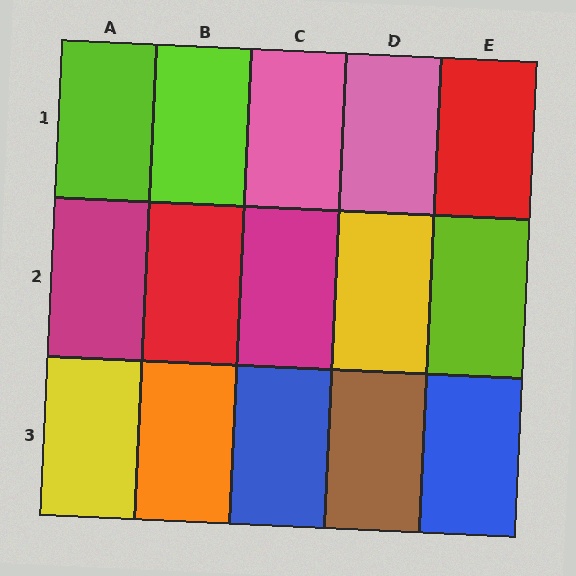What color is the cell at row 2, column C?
Magenta.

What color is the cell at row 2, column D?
Yellow.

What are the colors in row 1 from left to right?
Lime, lime, pink, pink, red.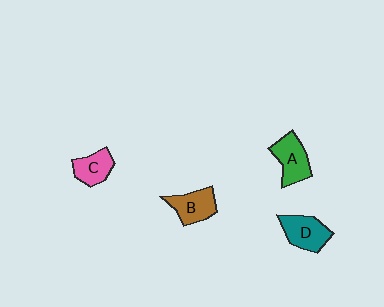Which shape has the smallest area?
Shape C (pink).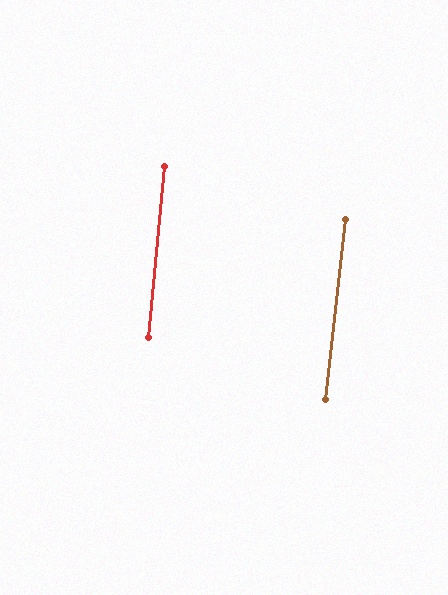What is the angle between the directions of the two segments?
Approximately 1 degree.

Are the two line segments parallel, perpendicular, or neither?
Parallel — their directions differ by only 1.4°.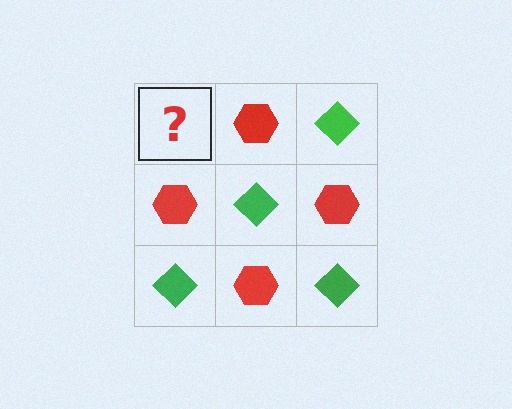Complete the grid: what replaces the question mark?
The question mark should be replaced with a green diamond.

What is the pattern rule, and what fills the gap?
The rule is that it alternates green diamond and red hexagon in a checkerboard pattern. The gap should be filled with a green diamond.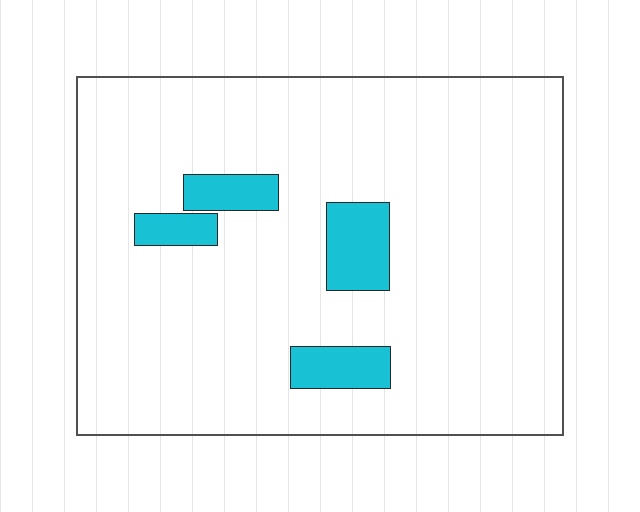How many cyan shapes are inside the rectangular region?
4.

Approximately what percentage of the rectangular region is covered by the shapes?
Approximately 10%.